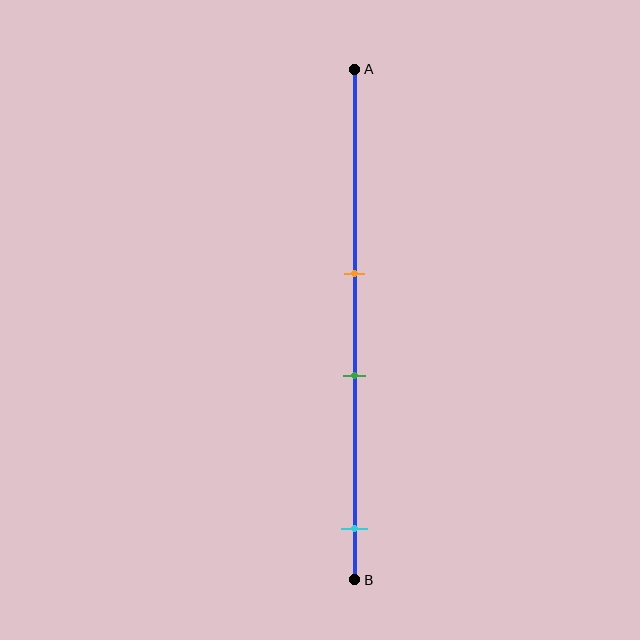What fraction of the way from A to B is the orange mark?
The orange mark is approximately 40% (0.4) of the way from A to B.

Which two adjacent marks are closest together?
The orange and green marks are the closest adjacent pair.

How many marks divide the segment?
There are 3 marks dividing the segment.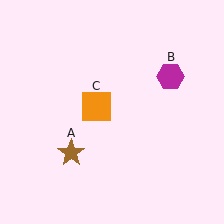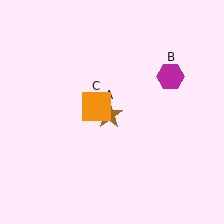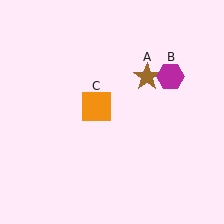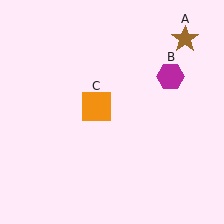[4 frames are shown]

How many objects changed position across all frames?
1 object changed position: brown star (object A).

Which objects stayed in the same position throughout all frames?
Magenta hexagon (object B) and orange square (object C) remained stationary.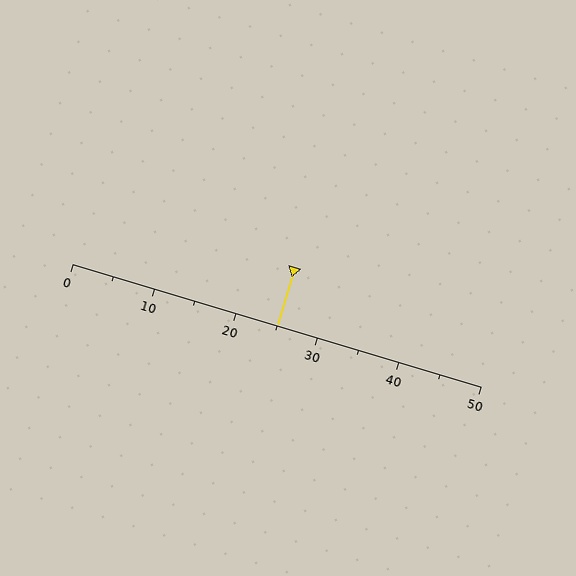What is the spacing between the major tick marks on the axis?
The major ticks are spaced 10 apart.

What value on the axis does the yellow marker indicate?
The marker indicates approximately 25.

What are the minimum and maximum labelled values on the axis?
The axis runs from 0 to 50.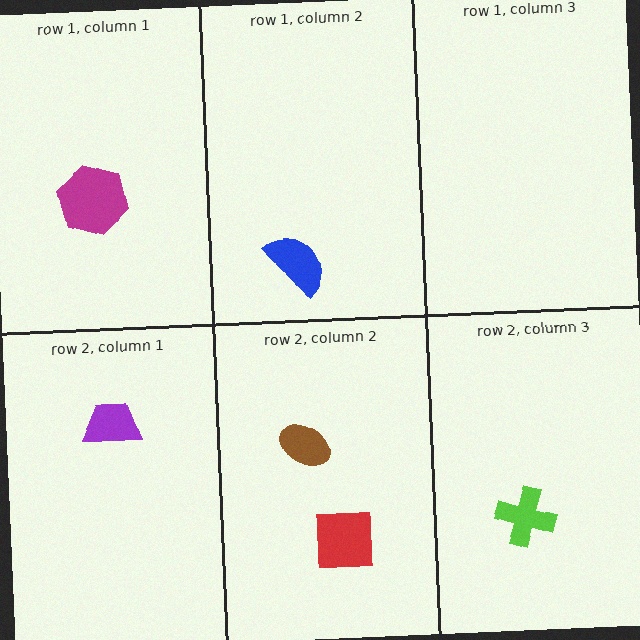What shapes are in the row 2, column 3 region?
The lime cross.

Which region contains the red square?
The row 2, column 2 region.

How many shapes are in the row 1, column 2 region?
1.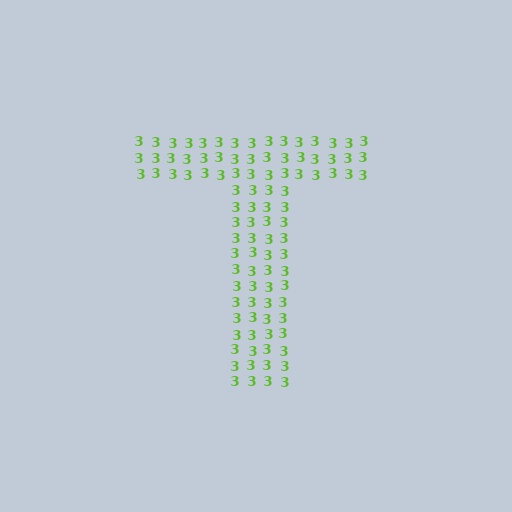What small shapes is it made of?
It is made of small digit 3's.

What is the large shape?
The large shape is the letter T.